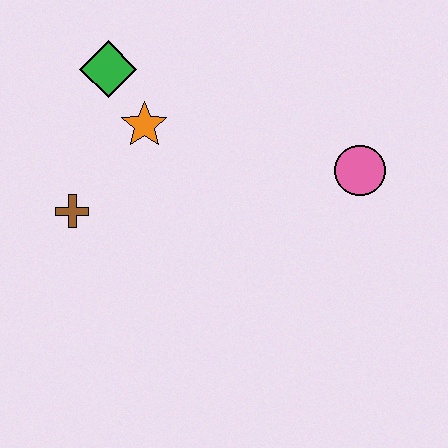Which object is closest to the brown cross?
The orange star is closest to the brown cross.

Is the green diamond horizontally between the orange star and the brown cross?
Yes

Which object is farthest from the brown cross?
The pink circle is farthest from the brown cross.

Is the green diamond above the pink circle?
Yes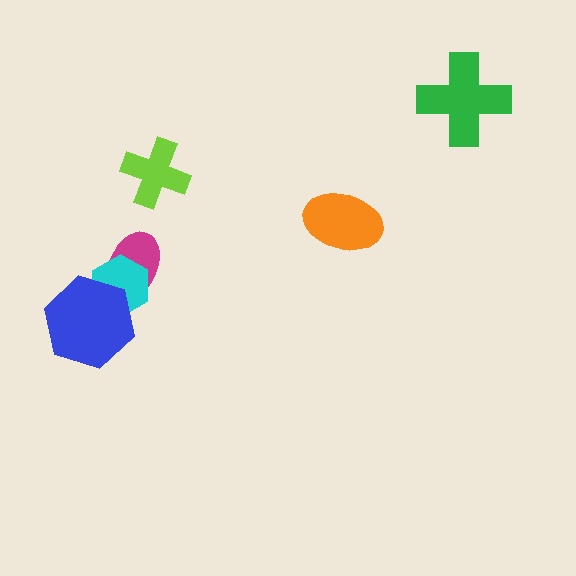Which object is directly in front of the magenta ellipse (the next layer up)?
The cyan hexagon is directly in front of the magenta ellipse.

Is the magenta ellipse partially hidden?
Yes, it is partially covered by another shape.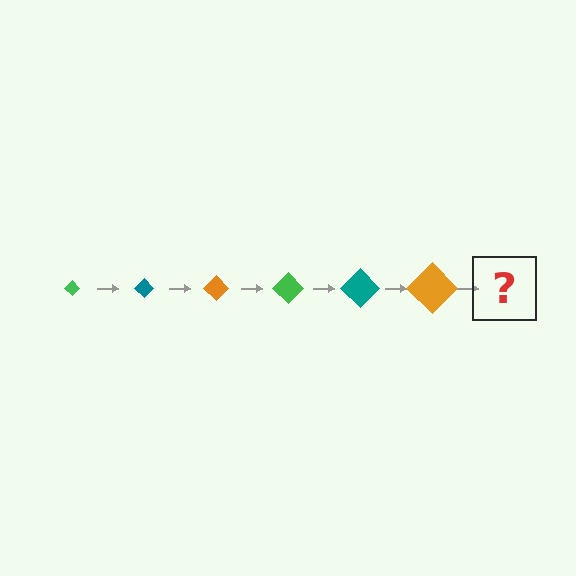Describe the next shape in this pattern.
It should be a green diamond, larger than the previous one.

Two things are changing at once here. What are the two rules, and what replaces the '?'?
The two rules are that the diamond grows larger each step and the color cycles through green, teal, and orange. The '?' should be a green diamond, larger than the previous one.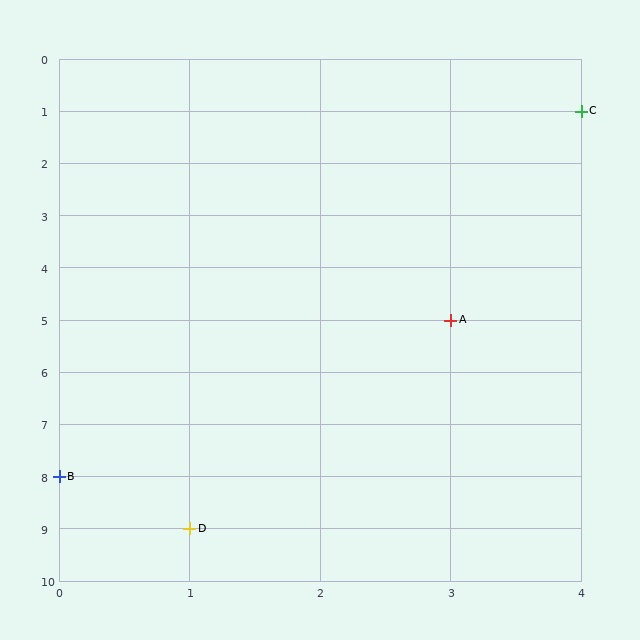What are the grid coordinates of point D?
Point D is at grid coordinates (1, 9).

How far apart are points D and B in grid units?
Points D and B are 1 column and 1 row apart (about 1.4 grid units diagonally).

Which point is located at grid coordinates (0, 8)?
Point B is at (0, 8).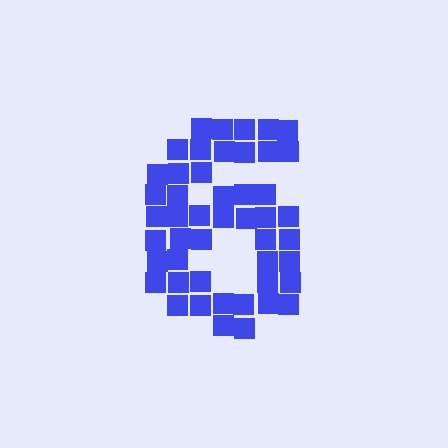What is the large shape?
The large shape is the digit 6.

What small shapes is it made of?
It is made of small squares.